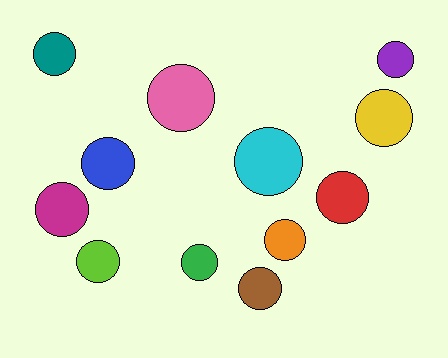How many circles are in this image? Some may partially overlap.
There are 12 circles.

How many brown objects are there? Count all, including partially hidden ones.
There is 1 brown object.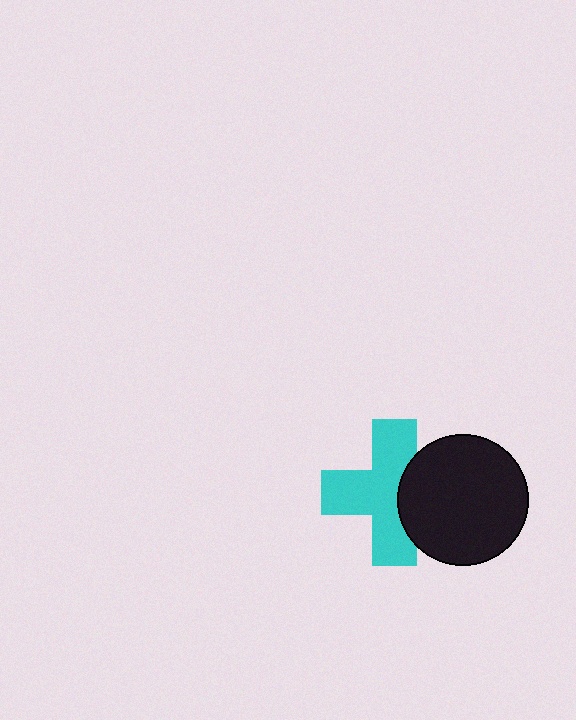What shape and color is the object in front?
The object in front is a black circle.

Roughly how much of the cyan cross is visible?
Most of it is visible (roughly 67%).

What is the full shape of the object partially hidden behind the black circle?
The partially hidden object is a cyan cross.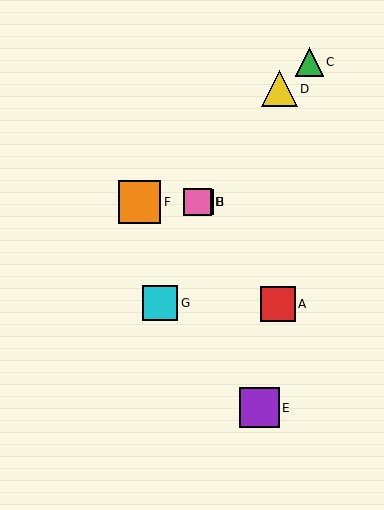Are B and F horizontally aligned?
Yes, both are at y≈202.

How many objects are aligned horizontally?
3 objects (B, F, H) are aligned horizontally.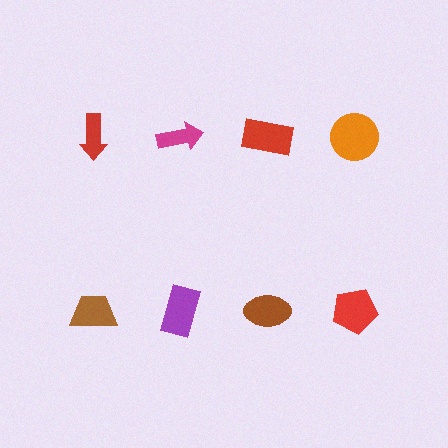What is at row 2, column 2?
A purple rectangle.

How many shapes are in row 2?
4 shapes.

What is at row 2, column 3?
A brown ellipse.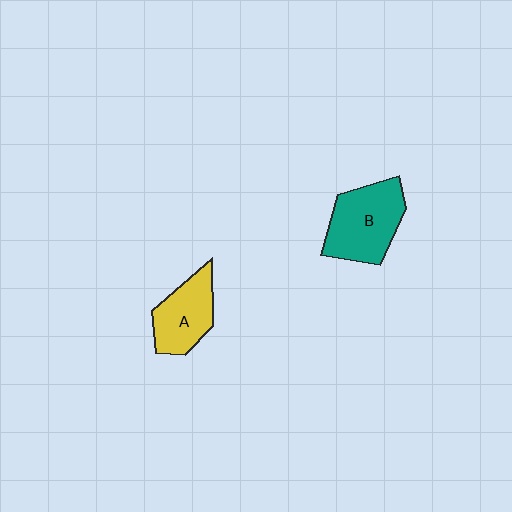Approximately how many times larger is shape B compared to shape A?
Approximately 1.3 times.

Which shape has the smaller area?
Shape A (yellow).